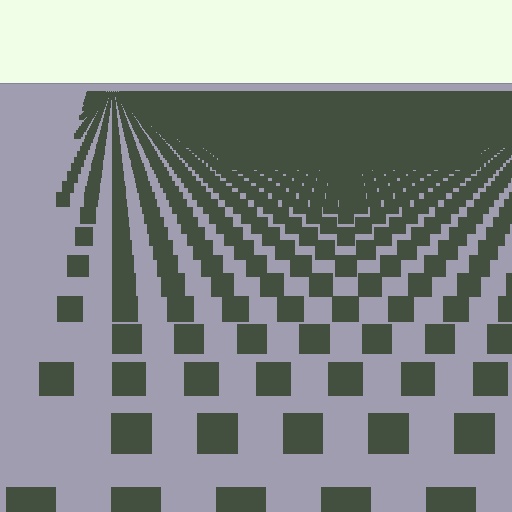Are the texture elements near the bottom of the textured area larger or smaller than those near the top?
Larger. Near the bottom, elements are closer to the viewer and appear at a bigger on-screen size.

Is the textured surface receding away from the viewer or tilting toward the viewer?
The surface is receding away from the viewer. Texture elements get smaller and denser toward the top.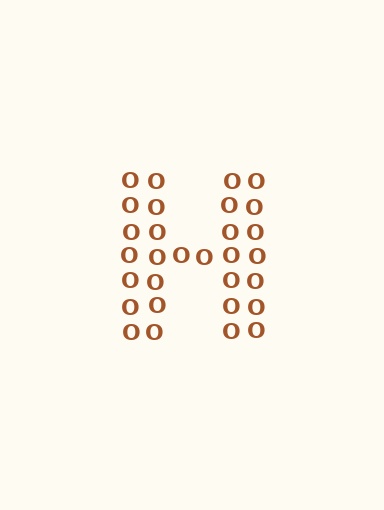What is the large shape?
The large shape is the letter H.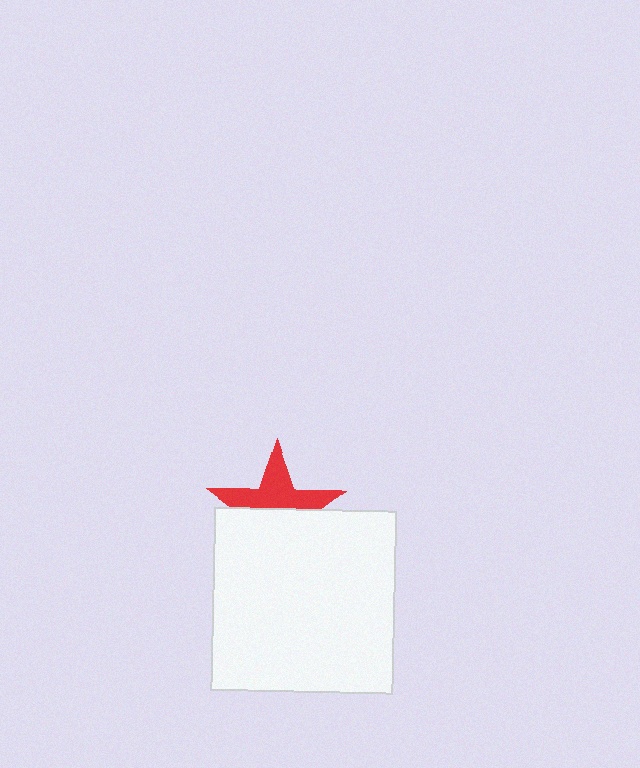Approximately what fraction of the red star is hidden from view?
Roughly 50% of the red star is hidden behind the white square.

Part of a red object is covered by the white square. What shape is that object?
It is a star.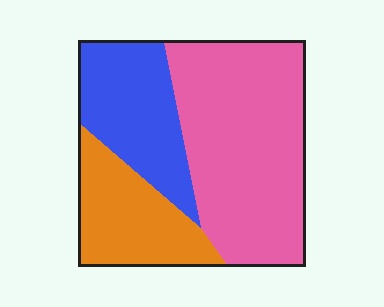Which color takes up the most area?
Pink, at roughly 50%.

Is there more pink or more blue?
Pink.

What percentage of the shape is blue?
Blue covers around 25% of the shape.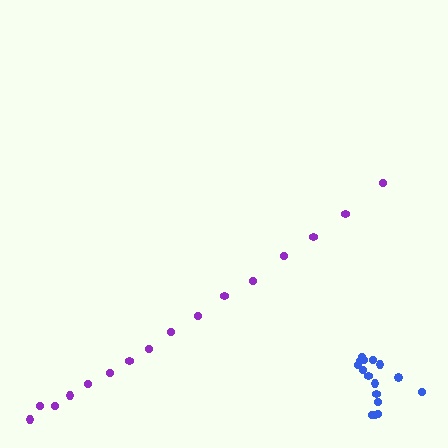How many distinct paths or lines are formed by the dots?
There are 2 distinct paths.